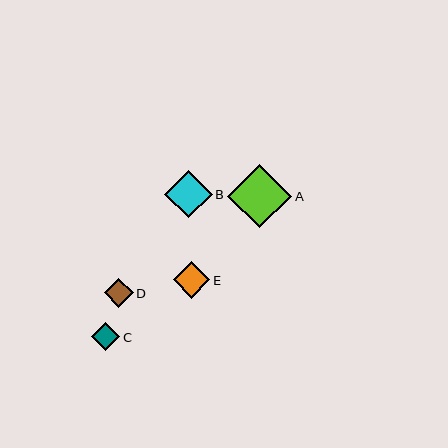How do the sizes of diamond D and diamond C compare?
Diamond D and diamond C are approximately the same size.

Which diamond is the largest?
Diamond A is the largest with a size of approximately 64 pixels.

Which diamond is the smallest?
Diamond C is the smallest with a size of approximately 28 pixels.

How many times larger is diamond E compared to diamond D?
Diamond E is approximately 1.3 times the size of diamond D.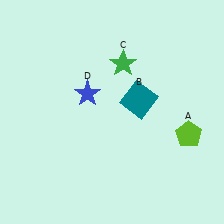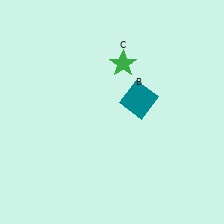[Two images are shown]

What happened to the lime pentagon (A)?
The lime pentagon (A) was removed in Image 2. It was in the bottom-right area of Image 1.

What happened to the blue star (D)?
The blue star (D) was removed in Image 2. It was in the top-left area of Image 1.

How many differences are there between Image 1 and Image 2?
There are 2 differences between the two images.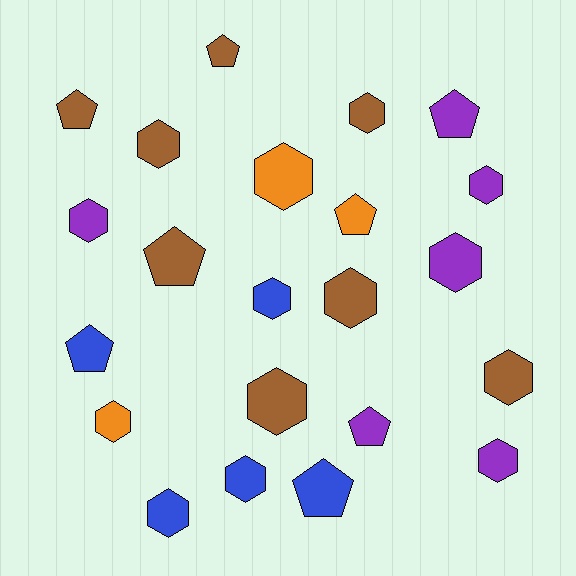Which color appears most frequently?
Brown, with 8 objects.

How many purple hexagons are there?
There are 4 purple hexagons.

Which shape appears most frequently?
Hexagon, with 14 objects.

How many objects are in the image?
There are 22 objects.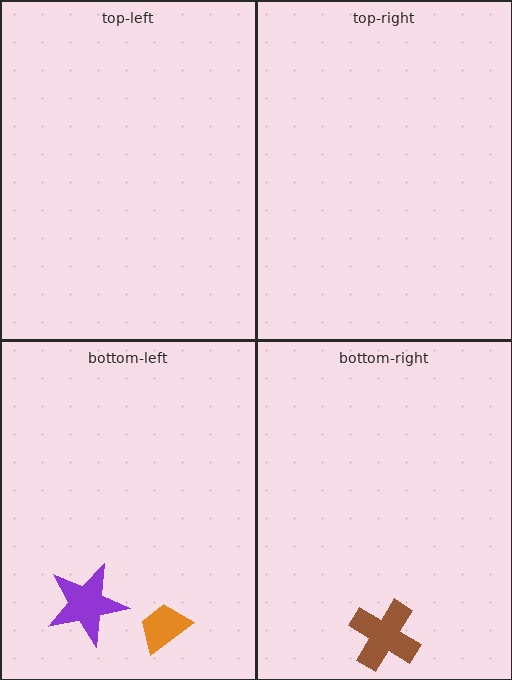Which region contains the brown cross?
The bottom-right region.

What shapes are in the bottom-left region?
The purple star, the orange trapezoid.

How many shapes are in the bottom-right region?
1.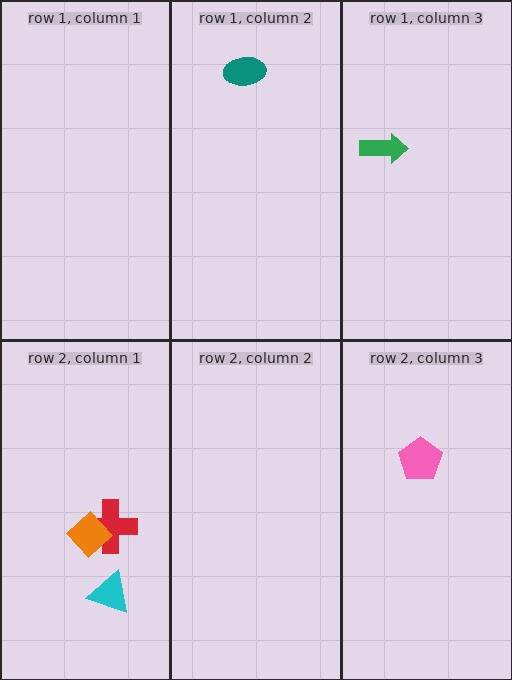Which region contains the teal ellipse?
The row 1, column 2 region.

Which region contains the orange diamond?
The row 2, column 1 region.